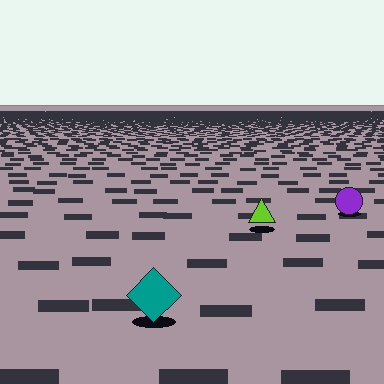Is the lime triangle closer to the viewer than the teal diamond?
No. The teal diamond is closer — you can tell from the texture gradient: the ground texture is coarser near it.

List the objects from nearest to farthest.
From nearest to farthest: the teal diamond, the lime triangle, the purple circle.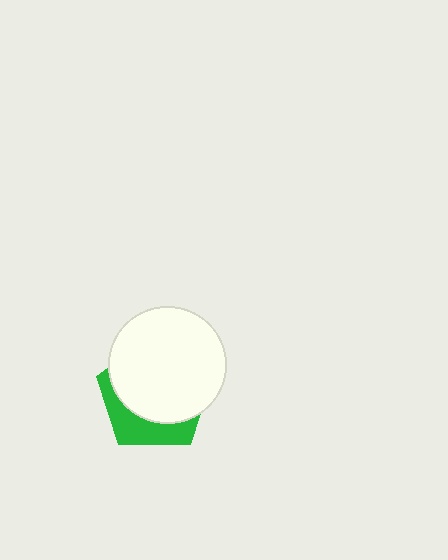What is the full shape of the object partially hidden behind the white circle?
The partially hidden object is a green pentagon.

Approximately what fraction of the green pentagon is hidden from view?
Roughly 69% of the green pentagon is hidden behind the white circle.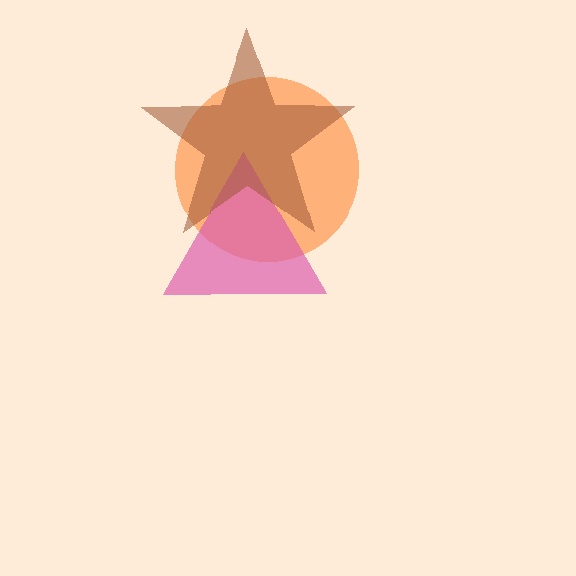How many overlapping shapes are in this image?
There are 3 overlapping shapes in the image.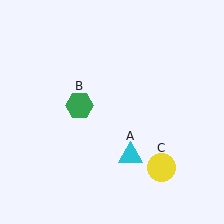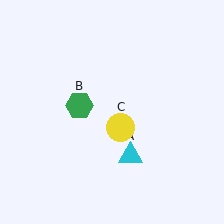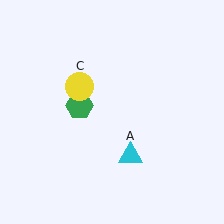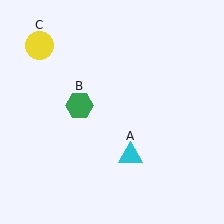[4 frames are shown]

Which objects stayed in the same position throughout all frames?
Cyan triangle (object A) and green hexagon (object B) remained stationary.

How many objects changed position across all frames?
1 object changed position: yellow circle (object C).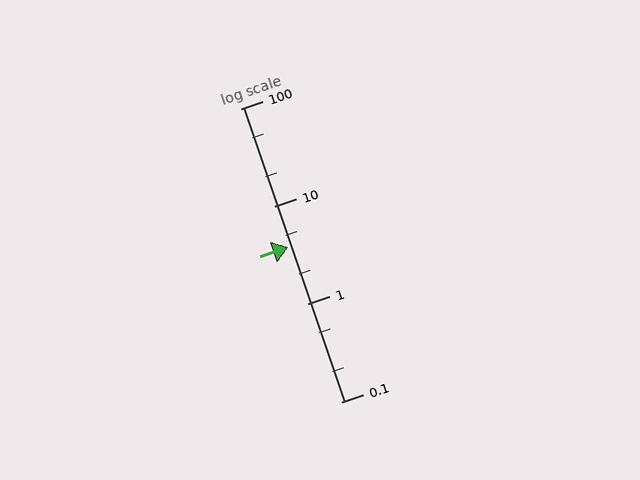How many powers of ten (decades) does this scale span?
The scale spans 3 decades, from 0.1 to 100.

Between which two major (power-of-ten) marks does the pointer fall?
The pointer is between 1 and 10.